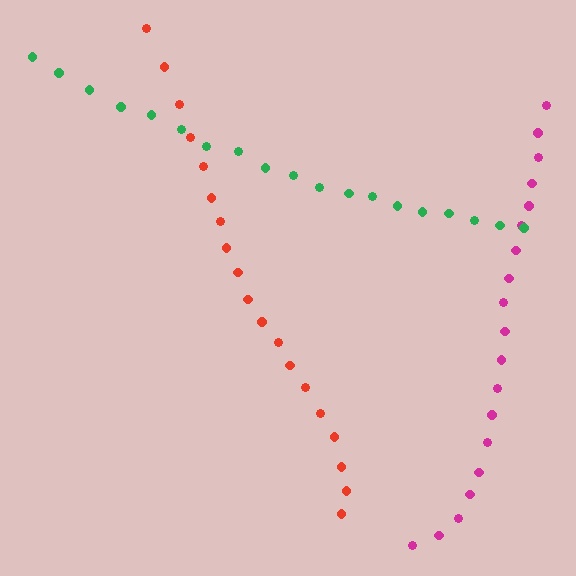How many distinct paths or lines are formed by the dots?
There are 3 distinct paths.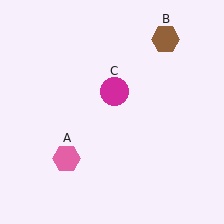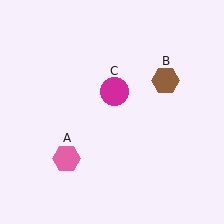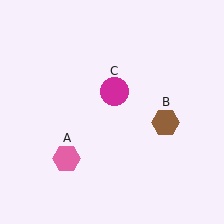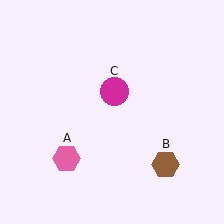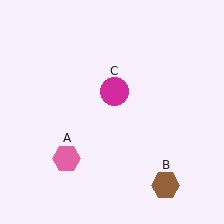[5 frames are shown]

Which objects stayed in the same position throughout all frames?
Pink hexagon (object A) and magenta circle (object C) remained stationary.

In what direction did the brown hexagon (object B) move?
The brown hexagon (object B) moved down.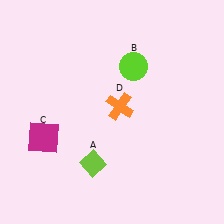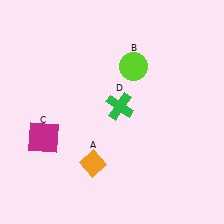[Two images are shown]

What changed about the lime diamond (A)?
In Image 1, A is lime. In Image 2, it changed to orange.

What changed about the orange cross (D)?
In Image 1, D is orange. In Image 2, it changed to green.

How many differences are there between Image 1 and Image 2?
There are 2 differences between the two images.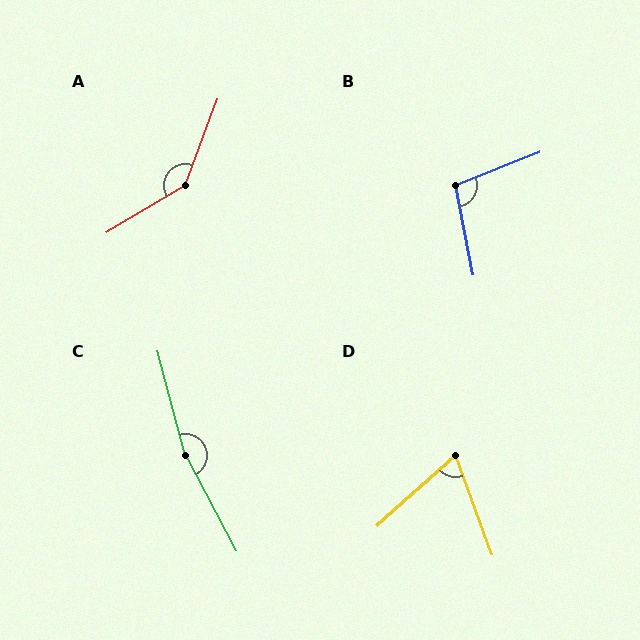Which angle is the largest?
C, at approximately 167 degrees.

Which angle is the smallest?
D, at approximately 68 degrees.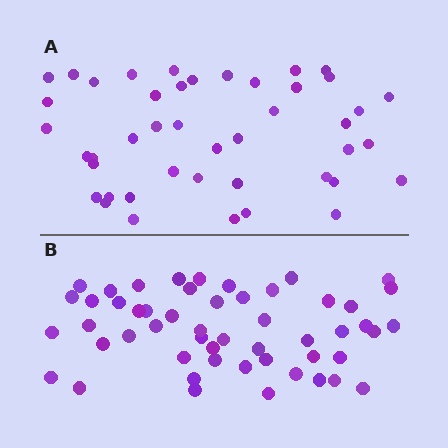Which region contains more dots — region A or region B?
Region B (the bottom region) has more dots.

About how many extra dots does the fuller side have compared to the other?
Region B has roughly 8 or so more dots than region A.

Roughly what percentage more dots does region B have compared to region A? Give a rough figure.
About 20% more.